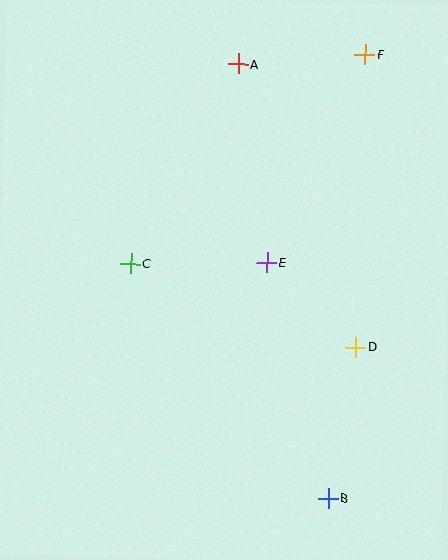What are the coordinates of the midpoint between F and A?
The midpoint between F and A is at (302, 59).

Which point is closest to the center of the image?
Point E at (267, 262) is closest to the center.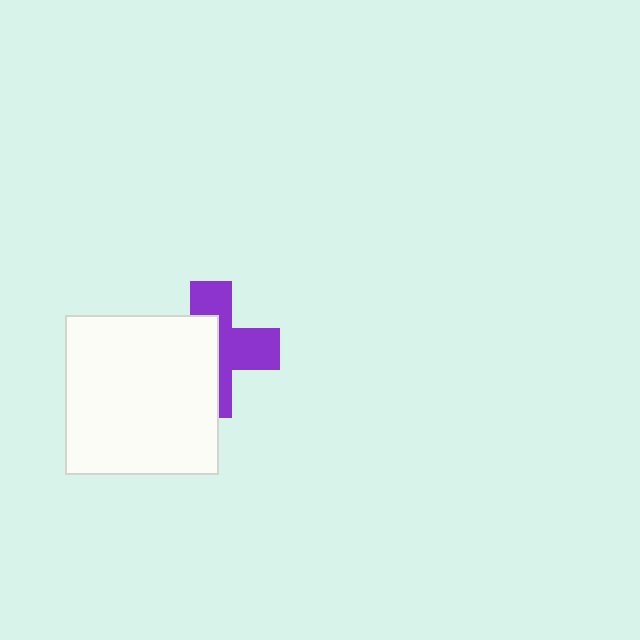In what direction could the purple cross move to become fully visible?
The purple cross could move right. That would shift it out from behind the white rectangle entirely.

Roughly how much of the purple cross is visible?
About half of it is visible (roughly 48%).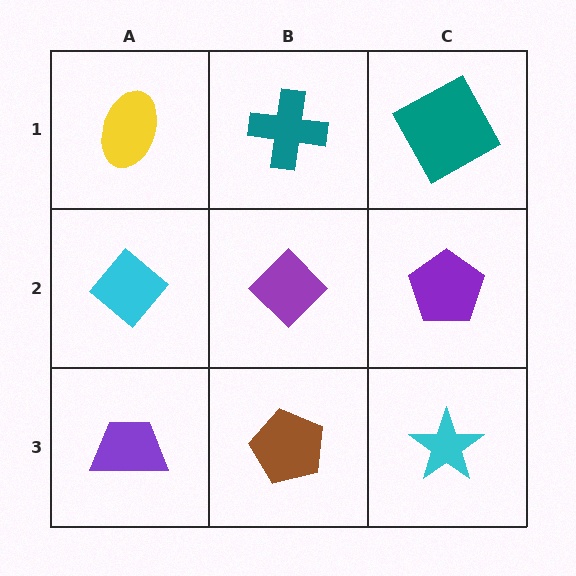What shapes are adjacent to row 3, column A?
A cyan diamond (row 2, column A), a brown pentagon (row 3, column B).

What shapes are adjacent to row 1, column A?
A cyan diamond (row 2, column A), a teal cross (row 1, column B).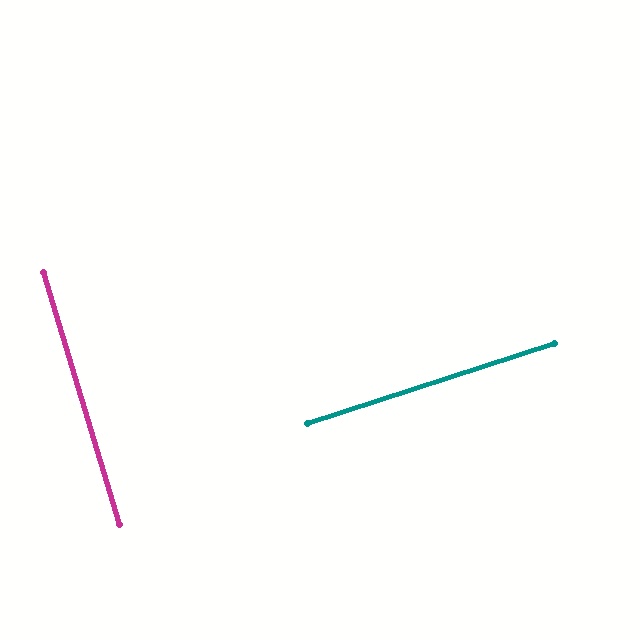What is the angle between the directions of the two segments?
Approximately 89 degrees.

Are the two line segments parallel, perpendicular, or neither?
Perpendicular — they meet at approximately 89°.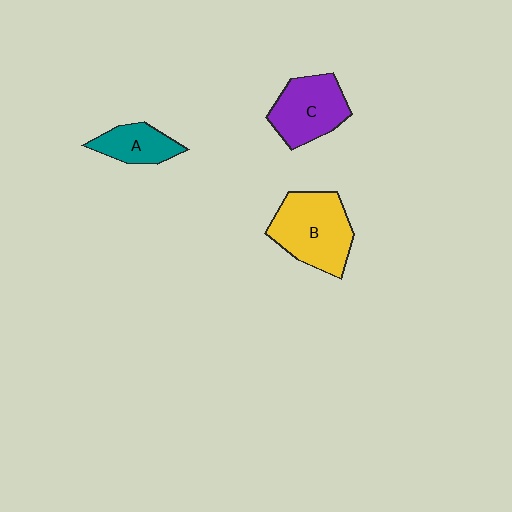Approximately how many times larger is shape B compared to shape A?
Approximately 1.9 times.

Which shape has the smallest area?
Shape A (teal).